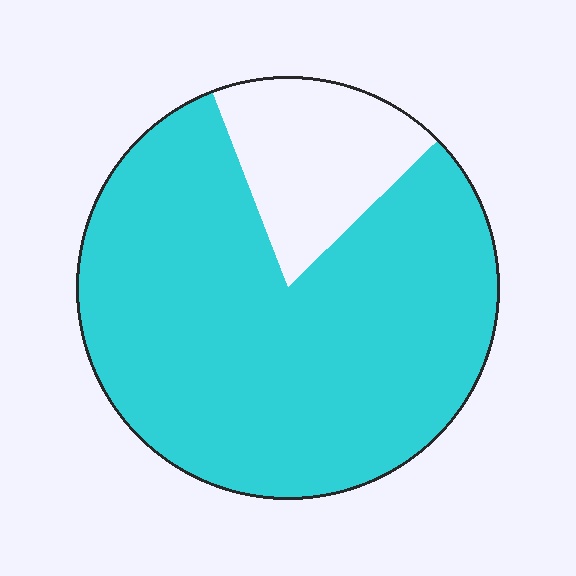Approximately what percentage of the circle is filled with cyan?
Approximately 80%.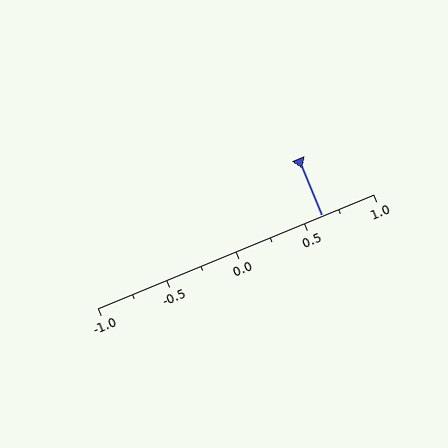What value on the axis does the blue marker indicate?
The marker indicates approximately 0.62.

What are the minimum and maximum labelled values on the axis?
The axis runs from -1.0 to 1.0.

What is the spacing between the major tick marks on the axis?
The major ticks are spaced 0.5 apart.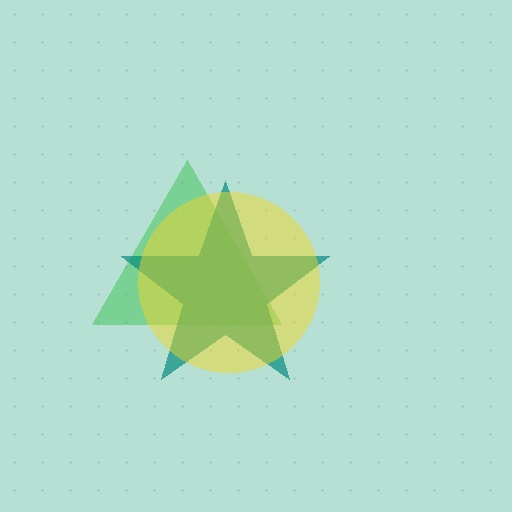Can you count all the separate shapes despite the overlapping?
Yes, there are 3 separate shapes.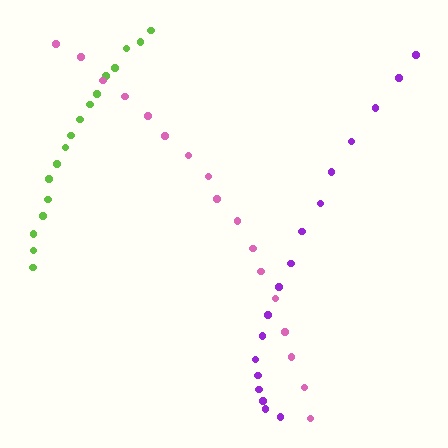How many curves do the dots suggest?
There are 3 distinct paths.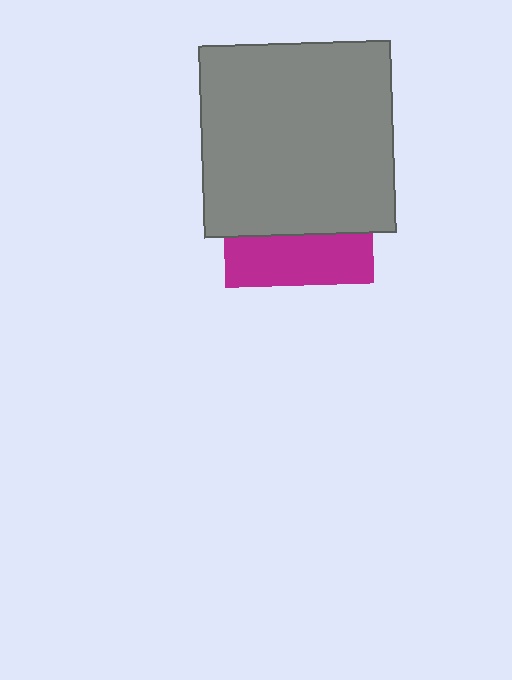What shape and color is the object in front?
The object in front is a gray square.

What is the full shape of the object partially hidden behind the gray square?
The partially hidden object is a magenta square.